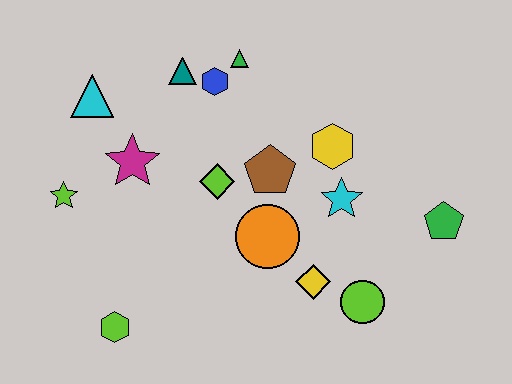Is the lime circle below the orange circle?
Yes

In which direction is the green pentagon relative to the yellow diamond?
The green pentagon is to the right of the yellow diamond.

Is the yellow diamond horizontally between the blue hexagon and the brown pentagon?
No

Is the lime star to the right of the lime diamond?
No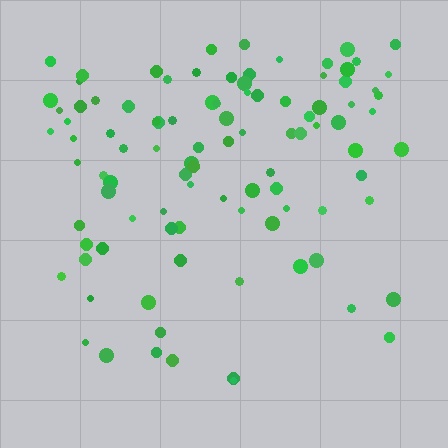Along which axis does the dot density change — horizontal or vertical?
Vertical.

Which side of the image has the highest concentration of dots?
The top.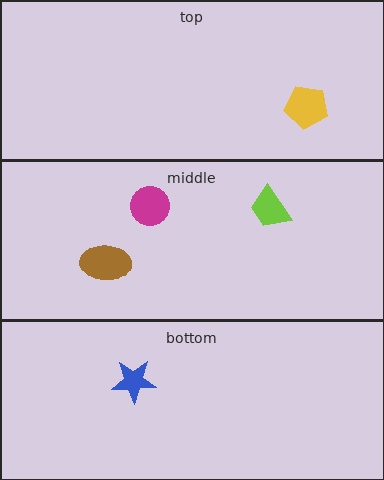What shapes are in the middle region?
The magenta circle, the lime trapezoid, the brown ellipse.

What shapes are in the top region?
The yellow pentagon.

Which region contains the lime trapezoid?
The middle region.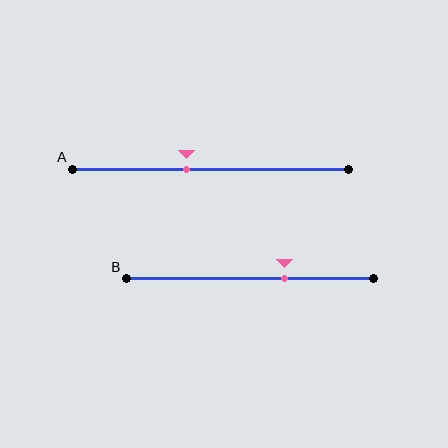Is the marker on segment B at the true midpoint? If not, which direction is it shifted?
No, the marker on segment B is shifted to the right by about 14% of the segment length.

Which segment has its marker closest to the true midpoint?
Segment A has its marker closest to the true midpoint.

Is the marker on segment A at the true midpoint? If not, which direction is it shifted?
No, the marker on segment A is shifted to the left by about 9% of the segment length.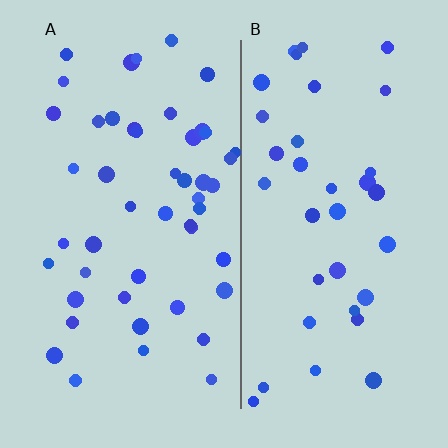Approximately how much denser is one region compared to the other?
Approximately 1.3× — region A over region B.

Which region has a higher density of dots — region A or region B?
A (the left).